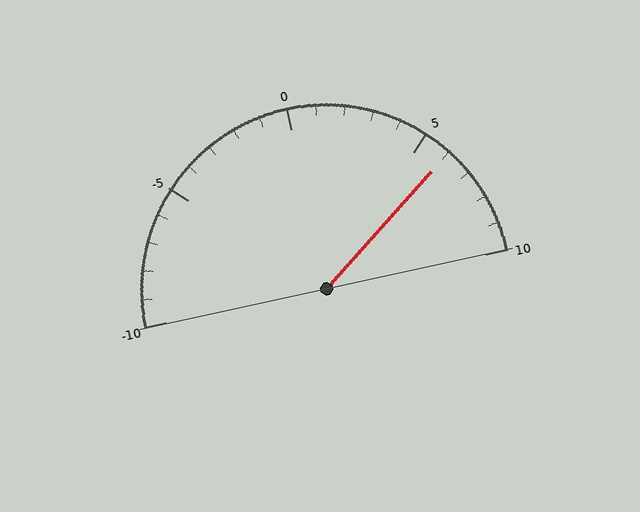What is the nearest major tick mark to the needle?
The nearest major tick mark is 5.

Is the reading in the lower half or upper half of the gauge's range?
The reading is in the upper half of the range (-10 to 10).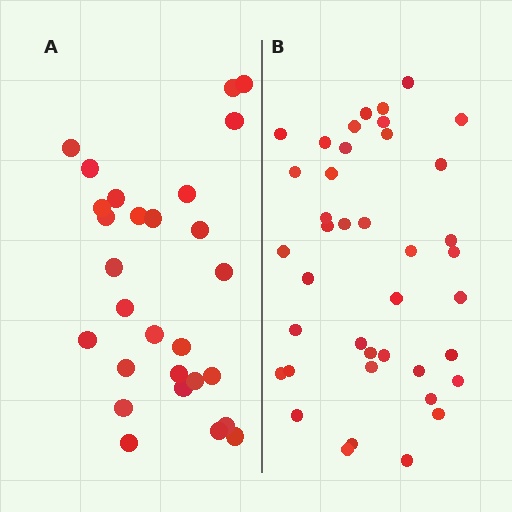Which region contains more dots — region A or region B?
Region B (the right region) has more dots.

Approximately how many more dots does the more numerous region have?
Region B has roughly 12 or so more dots than region A.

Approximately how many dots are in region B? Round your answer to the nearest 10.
About 40 dots.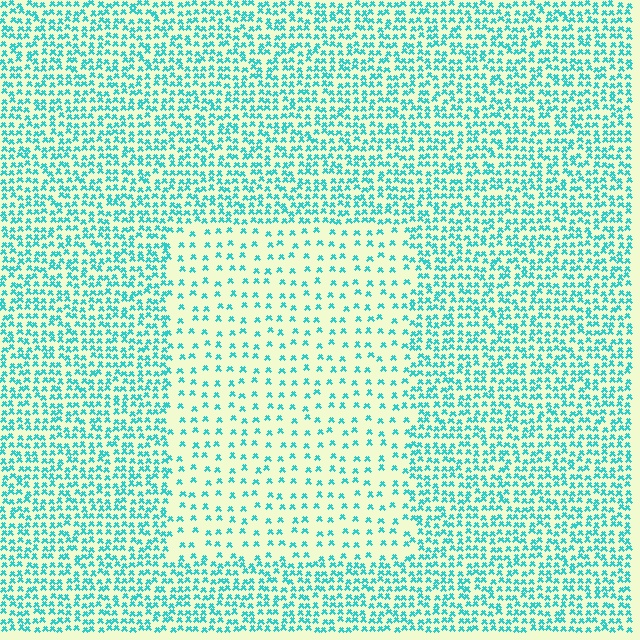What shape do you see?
I see a rectangle.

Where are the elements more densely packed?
The elements are more densely packed outside the rectangle boundary.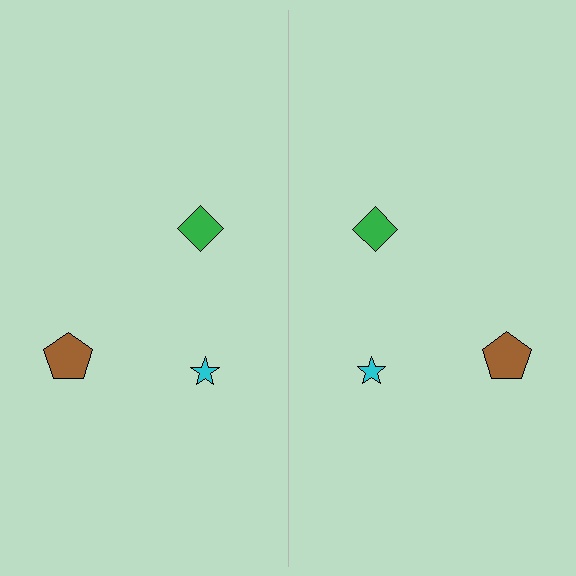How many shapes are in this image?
There are 6 shapes in this image.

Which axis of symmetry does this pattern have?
The pattern has a vertical axis of symmetry running through the center of the image.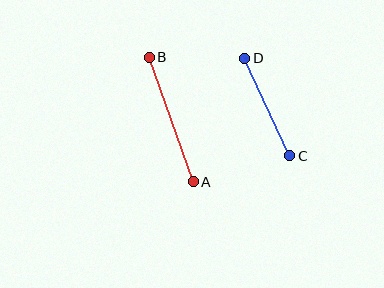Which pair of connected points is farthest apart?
Points A and B are farthest apart.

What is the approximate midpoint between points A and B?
The midpoint is at approximately (171, 119) pixels.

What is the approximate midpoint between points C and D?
The midpoint is at approximately (267, 107) pixels.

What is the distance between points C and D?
The distance is approximately 107 pixels.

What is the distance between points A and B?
The distance is approximately 132 pixels.